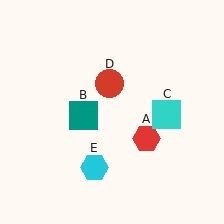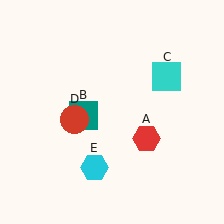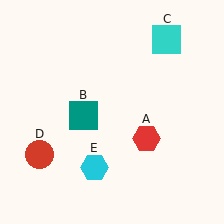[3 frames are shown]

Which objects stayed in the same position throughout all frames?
Red hexagon (object A) and teal square (object B) and cyan hexagon (object E) remained stationary.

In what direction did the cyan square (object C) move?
The cyan square (object C) moved up.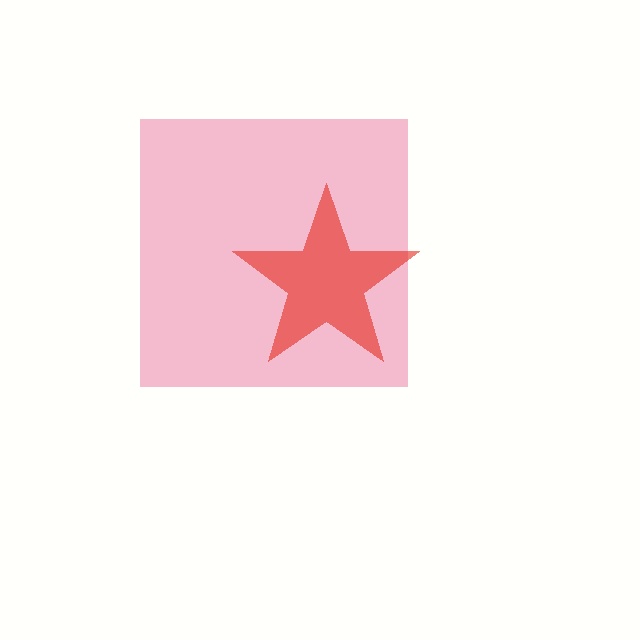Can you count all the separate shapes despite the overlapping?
Yes, there are 2 separate shapes.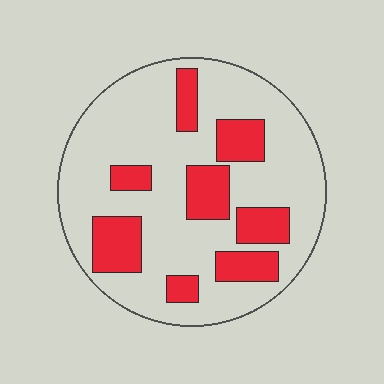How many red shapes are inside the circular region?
8.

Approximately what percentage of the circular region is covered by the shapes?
Approximately 25%.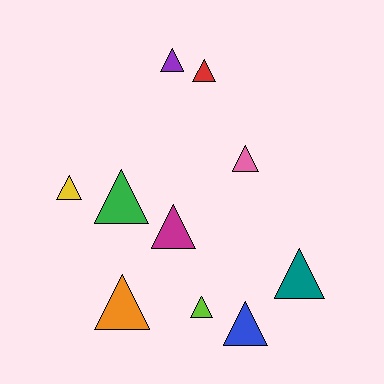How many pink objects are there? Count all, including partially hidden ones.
There is 1 pink object.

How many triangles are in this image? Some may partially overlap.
There are 10 triangles.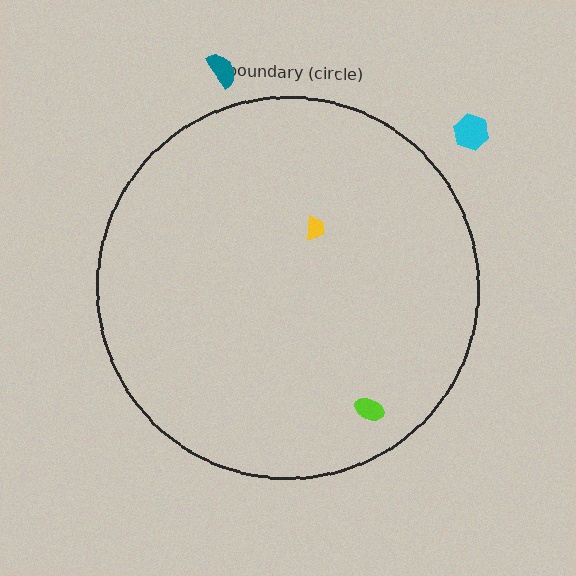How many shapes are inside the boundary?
2 inside, 2 outside.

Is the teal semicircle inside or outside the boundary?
Outside.